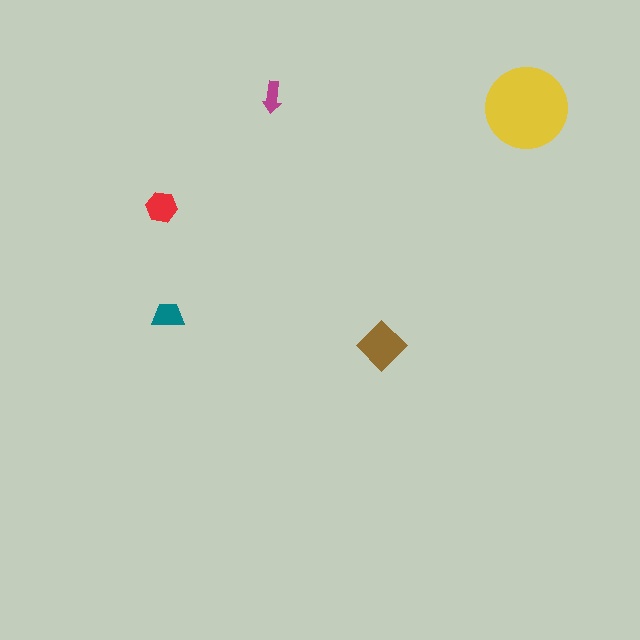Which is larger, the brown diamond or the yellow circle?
The yellow circle.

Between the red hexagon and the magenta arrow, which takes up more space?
The red hexagon.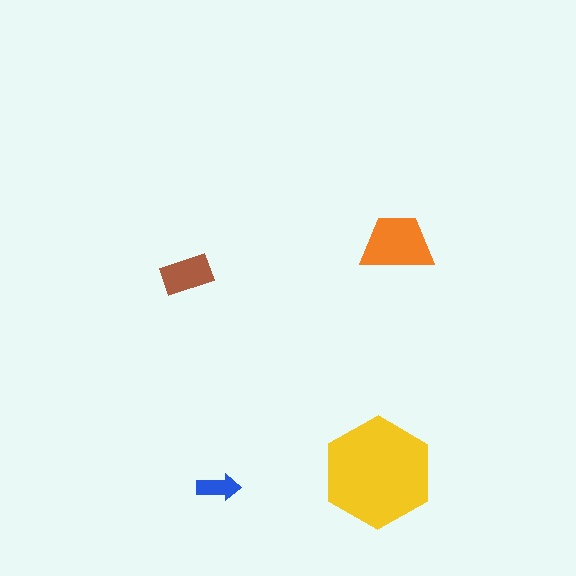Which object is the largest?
The yellow hexagon.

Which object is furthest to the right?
The orange trapezoid is rightmost.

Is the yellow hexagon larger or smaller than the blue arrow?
Larger.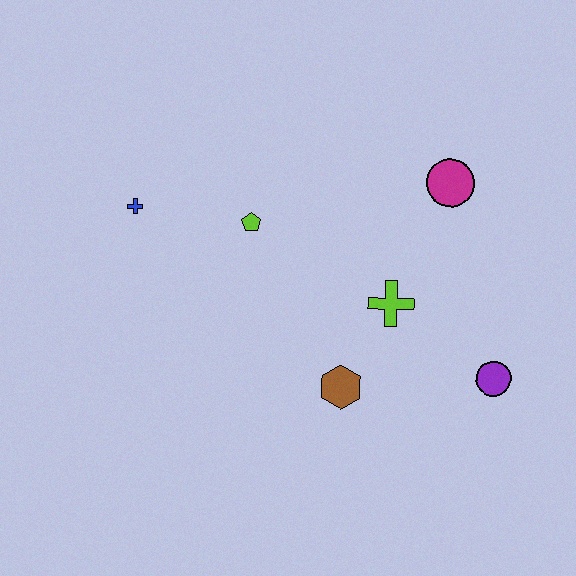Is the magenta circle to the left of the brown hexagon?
No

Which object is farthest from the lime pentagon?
The purple circle is farthest from the lime pentagon.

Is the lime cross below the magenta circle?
Yes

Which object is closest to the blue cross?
The lime pentagon is closest to the blue cross.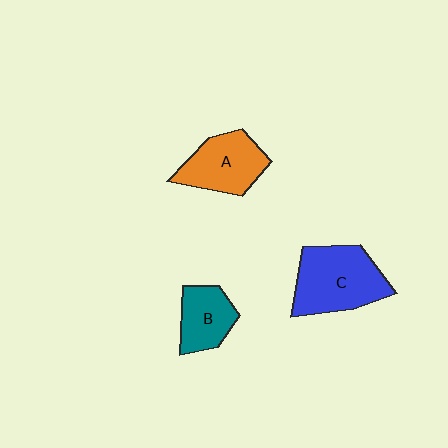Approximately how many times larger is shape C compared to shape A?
Approximately 1.3 times.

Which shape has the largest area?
Shape C (blue).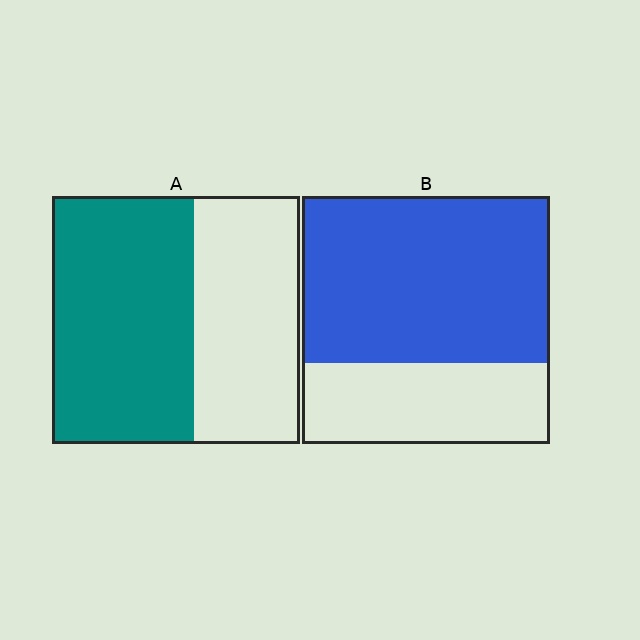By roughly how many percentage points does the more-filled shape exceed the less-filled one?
By roughly 10 percentage points (B over A).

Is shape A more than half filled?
Yes.